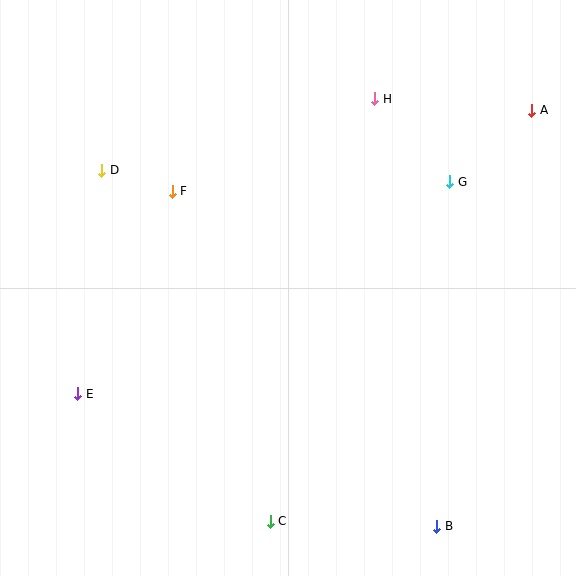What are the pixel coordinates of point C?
Point C is at (270, 521).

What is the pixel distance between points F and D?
The distance between F and D is 73 pixels.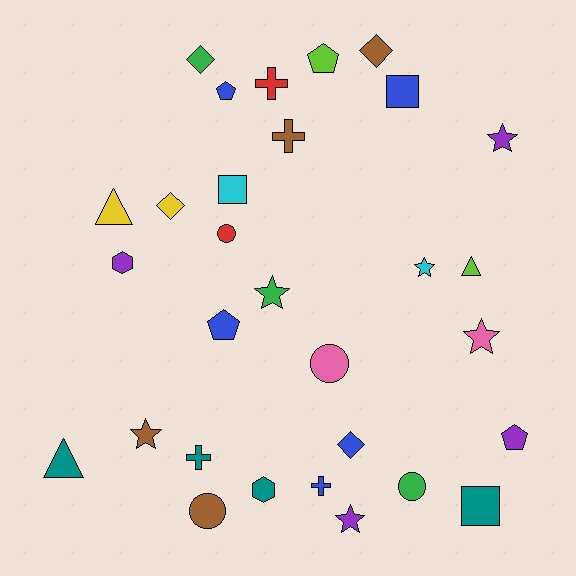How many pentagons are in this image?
There are 4 pentagons.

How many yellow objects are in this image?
There are 2 yellow objects.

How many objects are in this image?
There are 30 objects.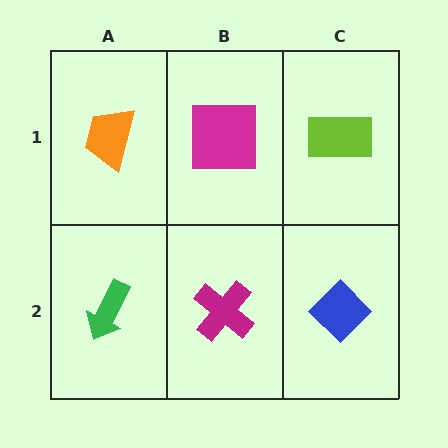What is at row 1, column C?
A lime rectangle.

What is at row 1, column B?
A magenta square.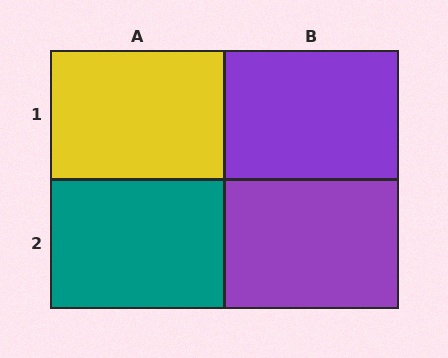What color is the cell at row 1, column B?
Purple.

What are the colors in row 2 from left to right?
Teal, purple.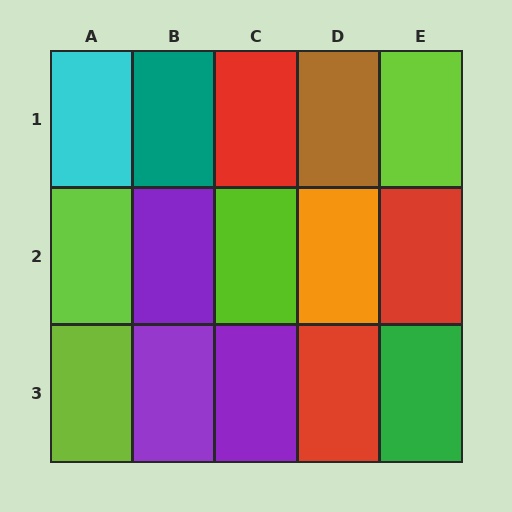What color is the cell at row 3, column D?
Red.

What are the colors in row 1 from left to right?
Cyan, teal, red, brown, lime.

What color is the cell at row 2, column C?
Lime.